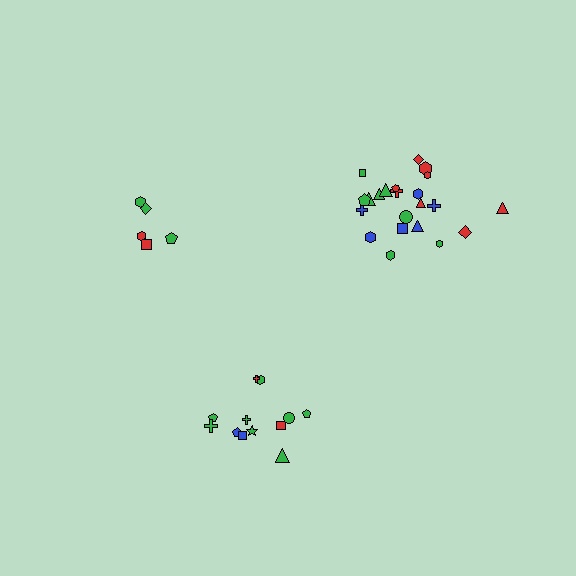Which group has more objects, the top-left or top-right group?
The top-right group.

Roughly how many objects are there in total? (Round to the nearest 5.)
Roughly 40 objects in total.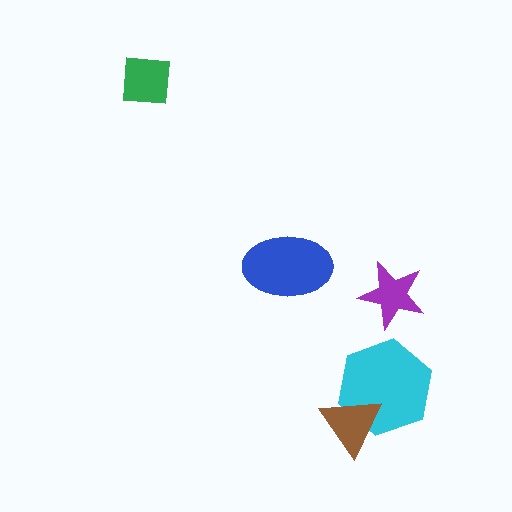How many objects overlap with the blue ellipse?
0 objects overlap with the blue ellipse.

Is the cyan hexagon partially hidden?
Yes, it is partially covered by another shape.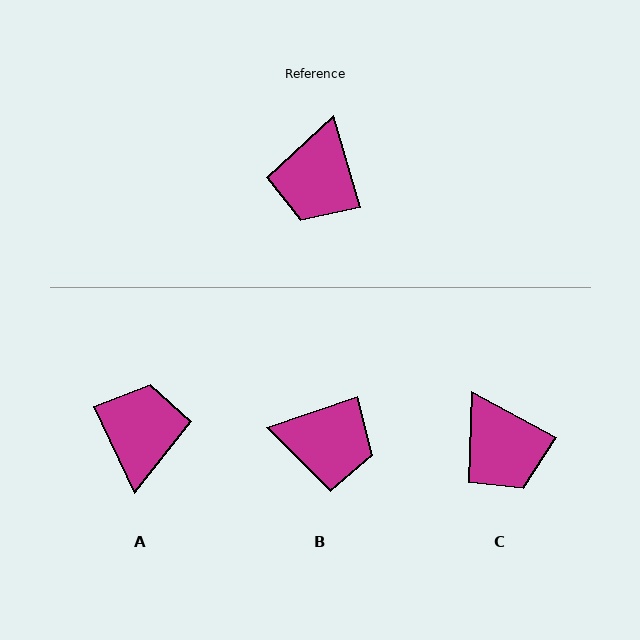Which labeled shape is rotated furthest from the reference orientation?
A, about 171 degrees away.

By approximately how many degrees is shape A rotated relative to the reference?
Approximately 171 degrees clockwise.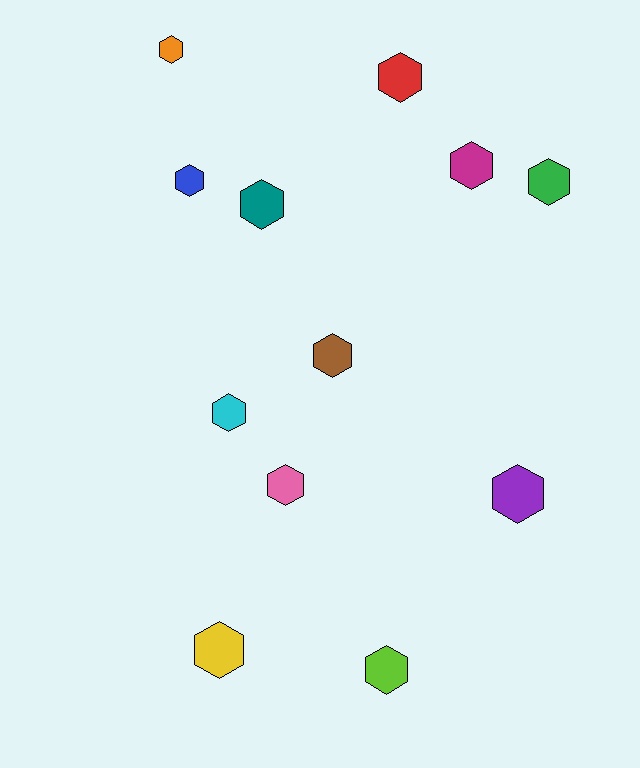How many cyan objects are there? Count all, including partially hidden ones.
There is 1 cyan object.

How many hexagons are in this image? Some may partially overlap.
There are 12 hexagons.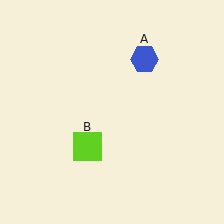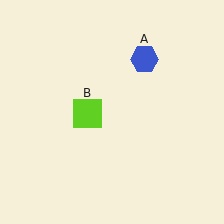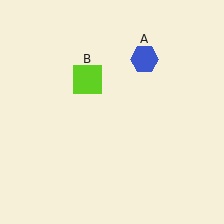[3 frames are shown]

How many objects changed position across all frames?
1 object changed position: lime square (object B).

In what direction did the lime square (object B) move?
The lime square (object B) moved up.